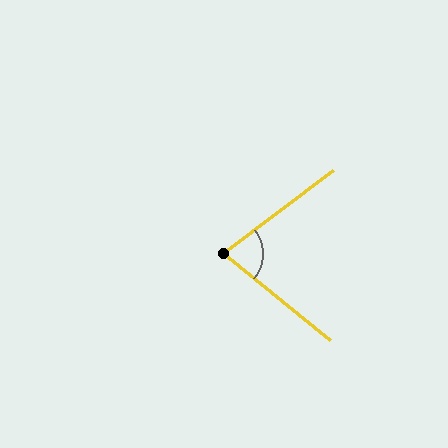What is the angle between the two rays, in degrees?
Approximately 77 degrees.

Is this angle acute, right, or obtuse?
It is acute.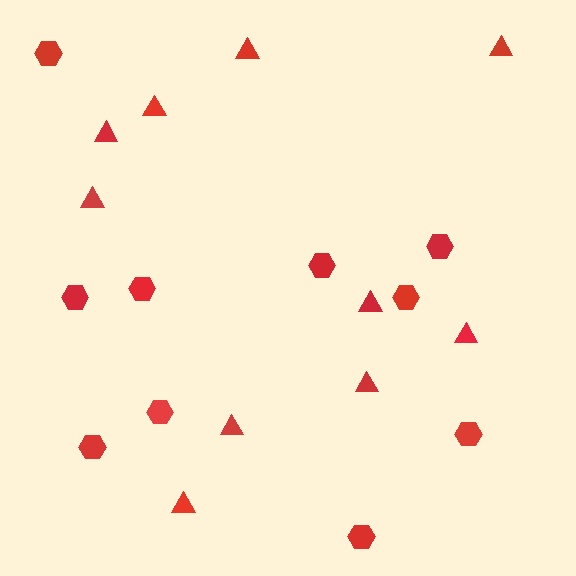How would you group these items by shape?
There are 2 groups: one group of triangles (10) and one group of hexagons (10).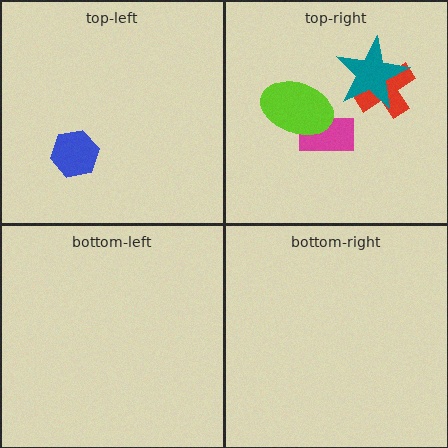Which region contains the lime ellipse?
The top-right region.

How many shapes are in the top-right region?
4.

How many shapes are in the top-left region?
1.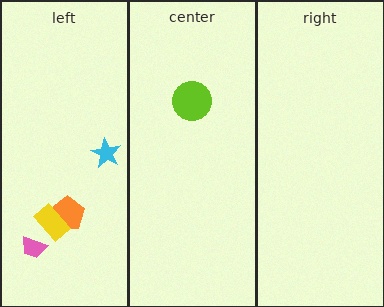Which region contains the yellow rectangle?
The left region.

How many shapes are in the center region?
1.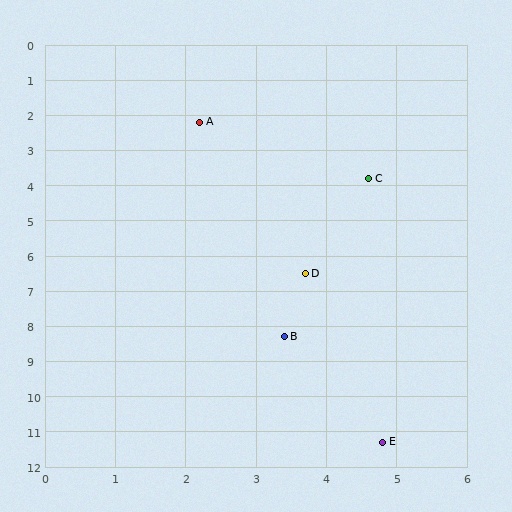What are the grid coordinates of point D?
Point D is at approximately (3.7, 6.5).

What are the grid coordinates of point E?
Point E is at approximately (4.8, 11.3).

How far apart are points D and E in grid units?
Points D and E are about 4.9 grid units apart.